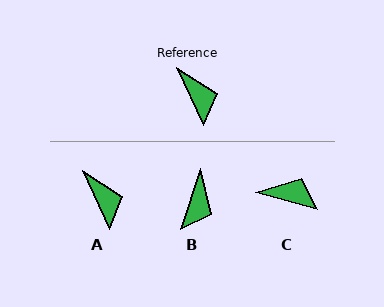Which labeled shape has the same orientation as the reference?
A.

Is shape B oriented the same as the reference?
No, it is off by about 43 degrees.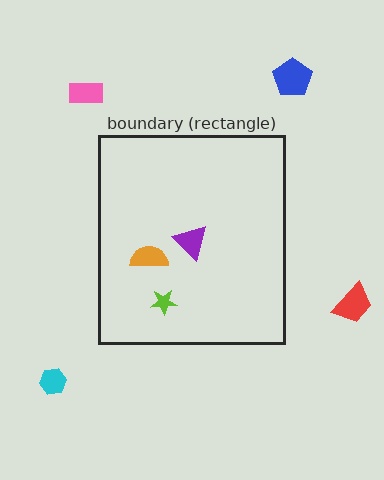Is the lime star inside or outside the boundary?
Inside.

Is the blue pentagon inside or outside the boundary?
Outside.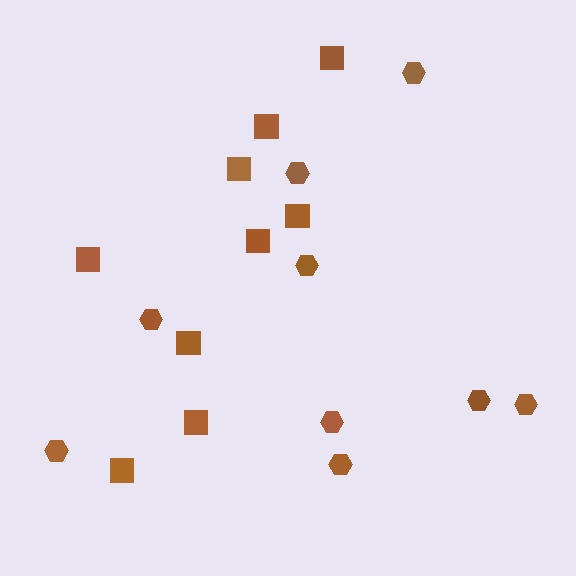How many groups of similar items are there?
There are 2 groups: one group of squares (9) and one group of hexagons (9).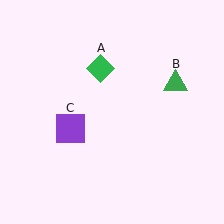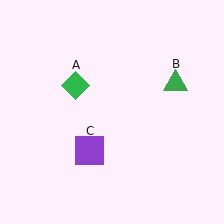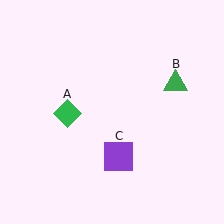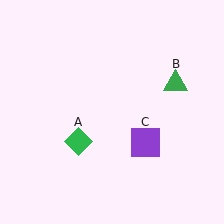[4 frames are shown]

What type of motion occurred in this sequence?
The green diamond (object A), purple square (object C) rotated counterclockwise around the center of the scene.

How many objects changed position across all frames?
2 objects changed position: green diamond (object A), purple square (object C).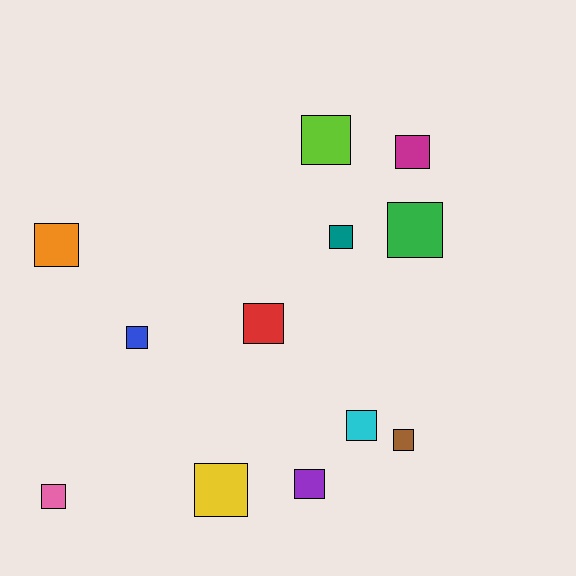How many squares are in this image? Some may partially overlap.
There are 12 squares.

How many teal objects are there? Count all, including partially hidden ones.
There is 1 teal object.